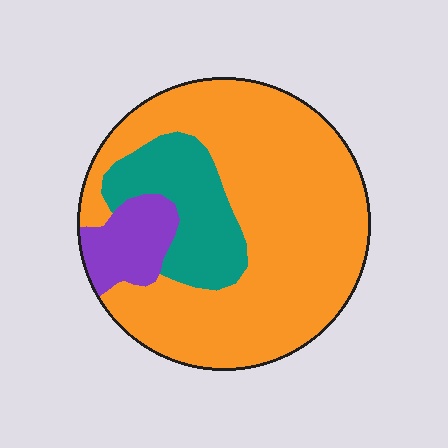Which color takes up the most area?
Orange, at roughly 70%.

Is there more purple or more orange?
Orange.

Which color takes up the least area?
Purple, at roughly 10%.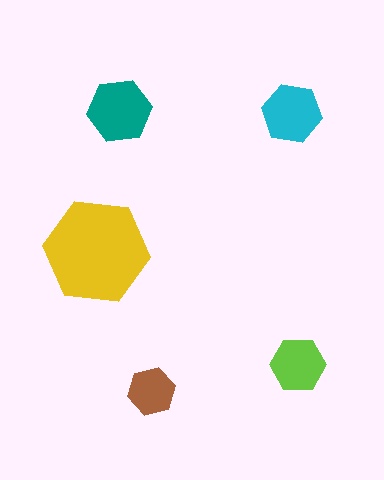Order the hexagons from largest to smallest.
the yellow one, the teal one, the cyan one, the lime one, the brown one.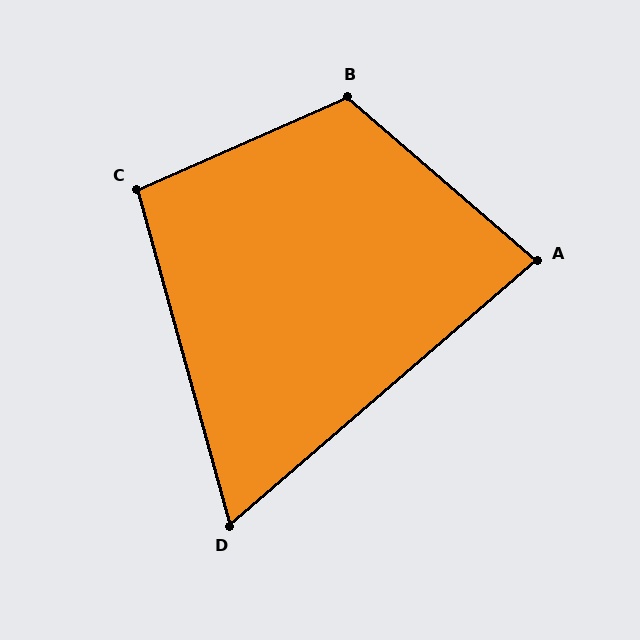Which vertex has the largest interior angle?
B, at approximately 115 degrees.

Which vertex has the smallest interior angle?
D, at approximately 65 degrees.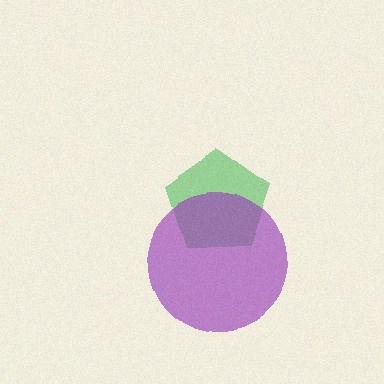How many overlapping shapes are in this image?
There are 2 overlapping shapes in the image.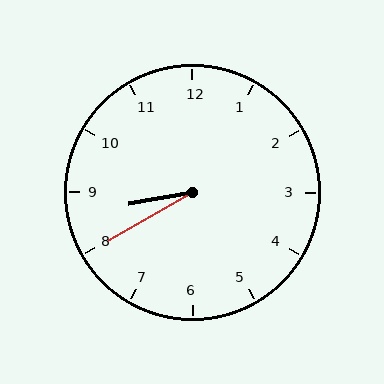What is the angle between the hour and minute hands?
Approximately 20 degrees.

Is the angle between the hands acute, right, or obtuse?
It is acute.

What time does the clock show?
8:40.